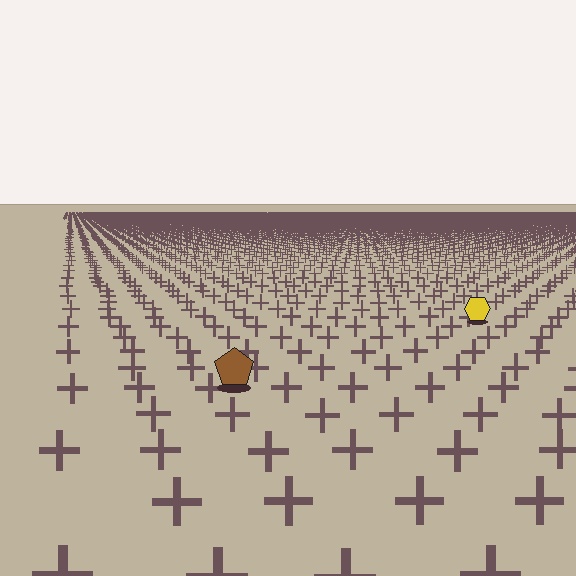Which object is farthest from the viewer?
The yellow hexagon is farthest from the viewer. It appears smaller and the ground texture around it is denser.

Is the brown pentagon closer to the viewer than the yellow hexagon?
Yes. The brown pentagon is closer — you can tell from the texture gradient: the ground texture is coarser near it.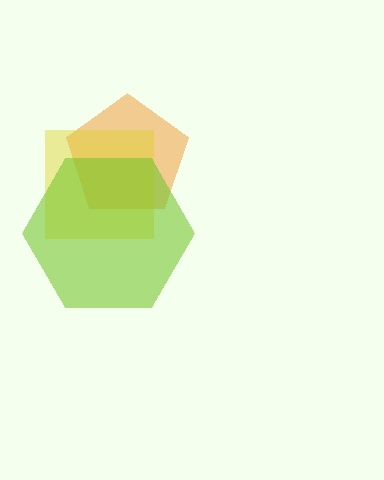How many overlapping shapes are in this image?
There are 3 overlapping shapes in the image.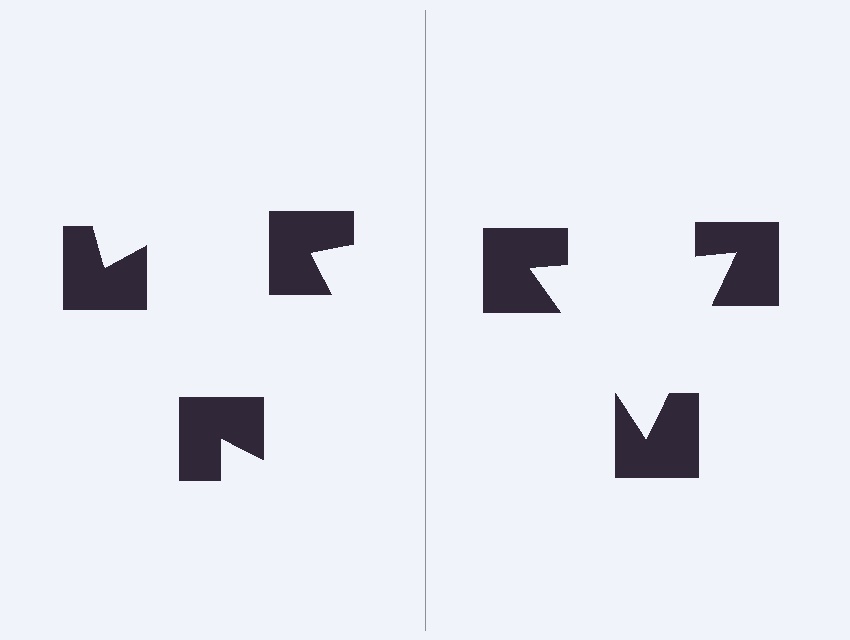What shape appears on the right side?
An illusory triangle.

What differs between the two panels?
The notched squares are positioned identically on both sides; only the wedge orientations differ. On the right they align to a triangle; on the left they are misaligned.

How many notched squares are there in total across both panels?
6 — 3 on each side.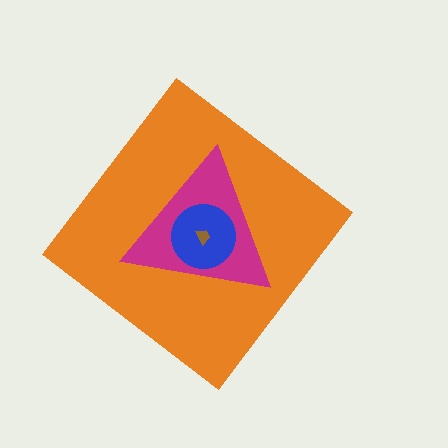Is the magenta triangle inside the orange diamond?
Yes.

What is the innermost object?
The brown trapezoid.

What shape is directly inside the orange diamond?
The magenta triangle.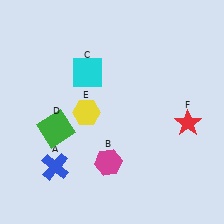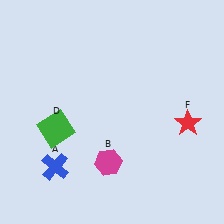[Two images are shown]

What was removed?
The cyan square (C), the yellow hexagon (E) were removed in Image 2.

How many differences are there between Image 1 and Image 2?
There are 2 differences between the two images.